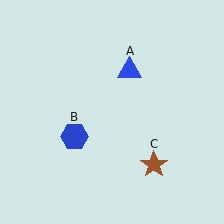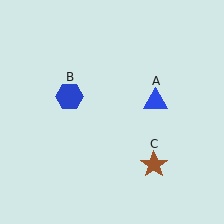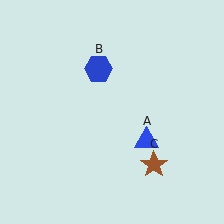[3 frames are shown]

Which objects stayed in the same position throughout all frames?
Brown star (object C) remained stationary.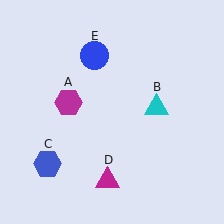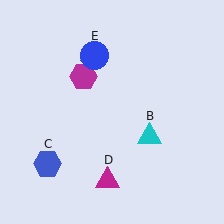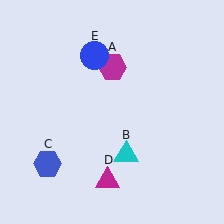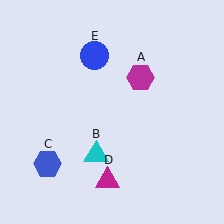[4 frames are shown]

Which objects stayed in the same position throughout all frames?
Blue hexagon (object C) and magenta triangle (object D) and blue circle (object E) remained stationary.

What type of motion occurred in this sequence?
The magenta hexagon (object A), cyan triangle (object B) rotated clockwise around the center of the scene.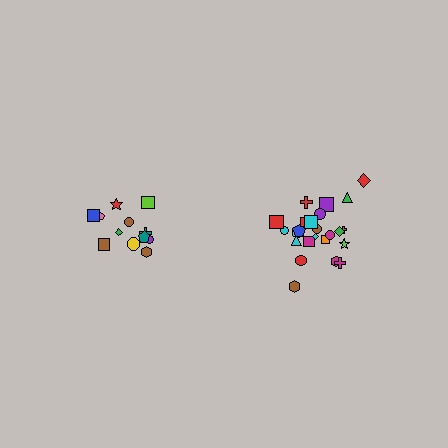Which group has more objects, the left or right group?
The right group.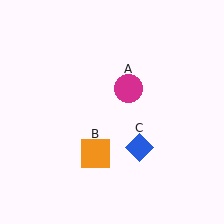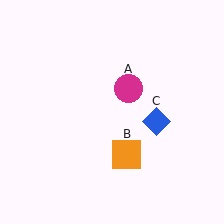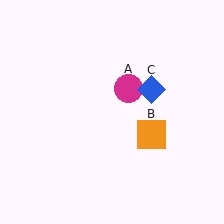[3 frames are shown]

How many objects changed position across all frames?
2 objects changed position: orange square (object B), blue diamond (object C).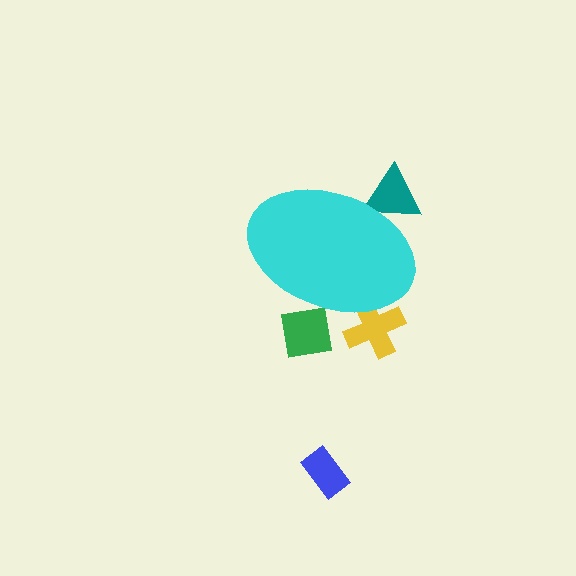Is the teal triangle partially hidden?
Yes, the teal triangle is partially hidden behind the cyan ellipse.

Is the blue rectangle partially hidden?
No, the blue rectangle is fully visible.